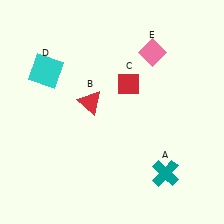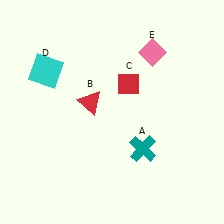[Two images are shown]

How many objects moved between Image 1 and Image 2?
1 object moved between the two images.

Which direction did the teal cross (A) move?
The teal cross (A) moved up.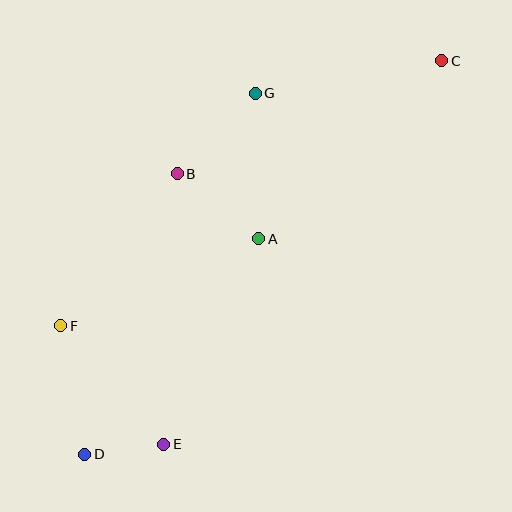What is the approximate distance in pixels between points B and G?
The distance between B and G is approximately 112 pixels.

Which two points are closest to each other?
Points D and E are closest to each other.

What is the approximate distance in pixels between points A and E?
The distance between A and E is approximately 226 pixels.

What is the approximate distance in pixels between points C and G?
The distance between C and G is approximately 189 pixels.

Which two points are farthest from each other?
Points C and D are farthest from each other.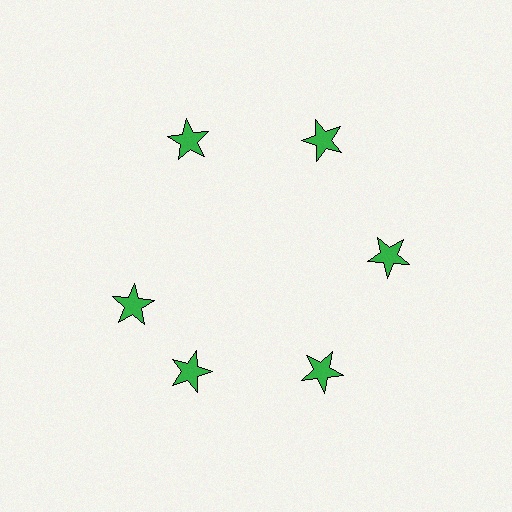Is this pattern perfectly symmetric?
No. The 6 green stars are arranged in a ring, but one element near the 9 o'clock position is rotated out of alignment along the ring, breaking the 6-fold rotational symmetry.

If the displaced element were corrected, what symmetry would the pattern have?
It would have 6-fold rotational symmetry — the pattern would map onto itself every 60 degrees.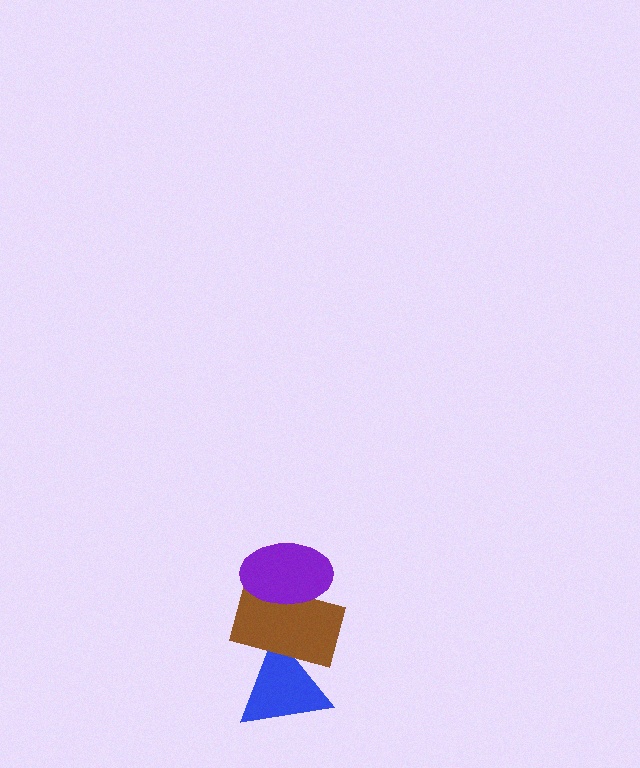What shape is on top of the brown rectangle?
The purple ellipse is on top of the brown rectangle.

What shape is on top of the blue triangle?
The brown rectangle is on top of the blue triangle.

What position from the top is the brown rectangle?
The brown rectangle is 2nd from the top.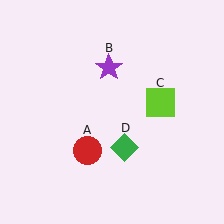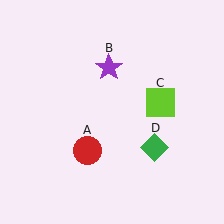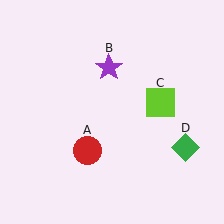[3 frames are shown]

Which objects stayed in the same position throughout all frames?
Red circle (object A) and purple star (object B) and lime square (object C) remained stationary.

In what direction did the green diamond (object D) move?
The green diamond (object D) moved right.